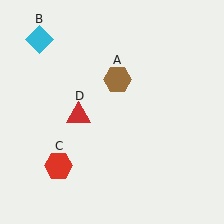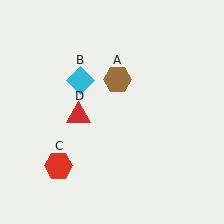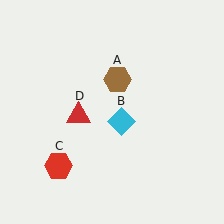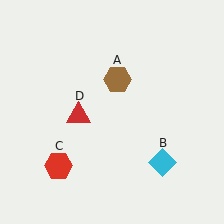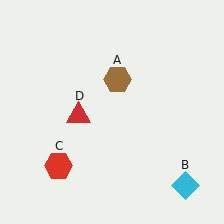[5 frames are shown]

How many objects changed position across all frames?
1 object changed position: cyan diamond (object B).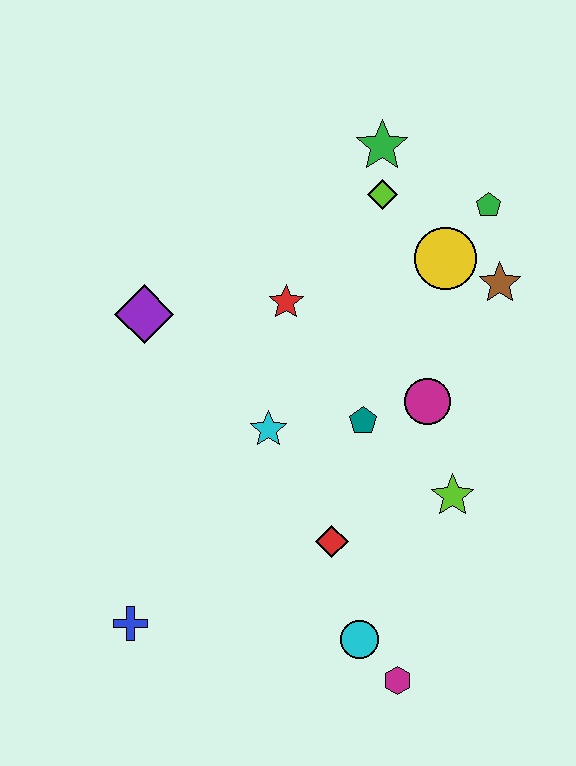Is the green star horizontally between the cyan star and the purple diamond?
No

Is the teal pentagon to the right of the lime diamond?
No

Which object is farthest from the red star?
The magenta hexagon is farthest from the red star.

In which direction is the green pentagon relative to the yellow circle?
The green pentagon is above the yellow circle.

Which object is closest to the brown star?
The yellow circle is closest to the brown star.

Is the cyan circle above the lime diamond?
No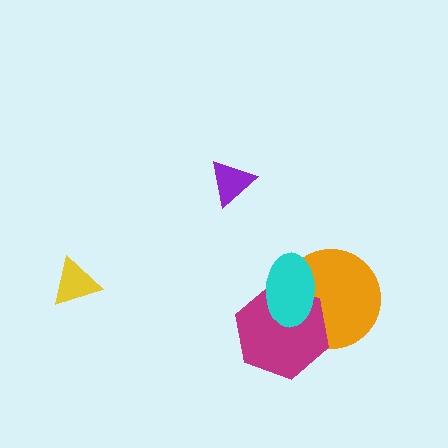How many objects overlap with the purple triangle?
0 objects overlap with the purple triangle.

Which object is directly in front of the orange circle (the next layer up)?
The magenta hexagon is directly in front of the orange circle.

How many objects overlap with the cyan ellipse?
2 objects overlap with the cyan ellipse.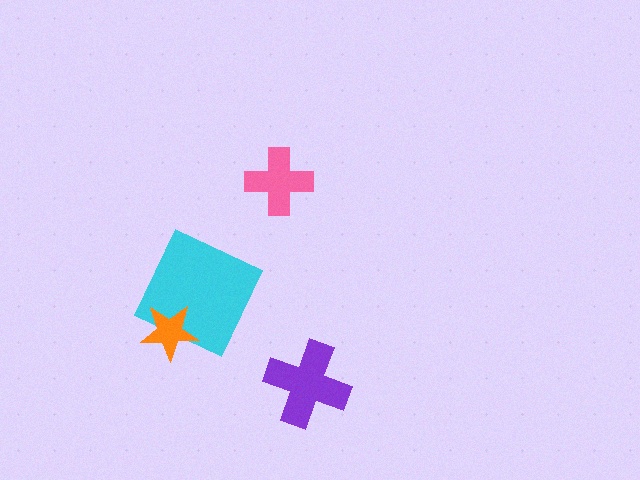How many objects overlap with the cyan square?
1 object overlaps with the cyan square.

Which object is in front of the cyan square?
The orange star is in front of the cyan square.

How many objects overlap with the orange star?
1 object overlaps with the orange star.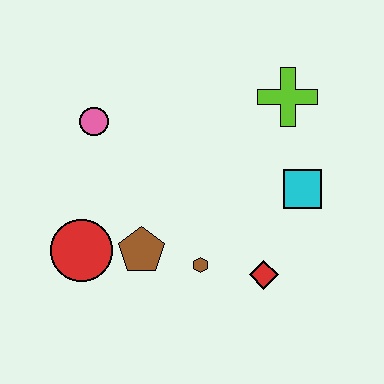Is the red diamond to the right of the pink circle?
Yes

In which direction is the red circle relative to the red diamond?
The red circle is to the left of the red diamond.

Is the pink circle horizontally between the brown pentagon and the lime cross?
No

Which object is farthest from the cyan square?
The red circle is farthest from the cyan square.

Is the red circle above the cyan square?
No